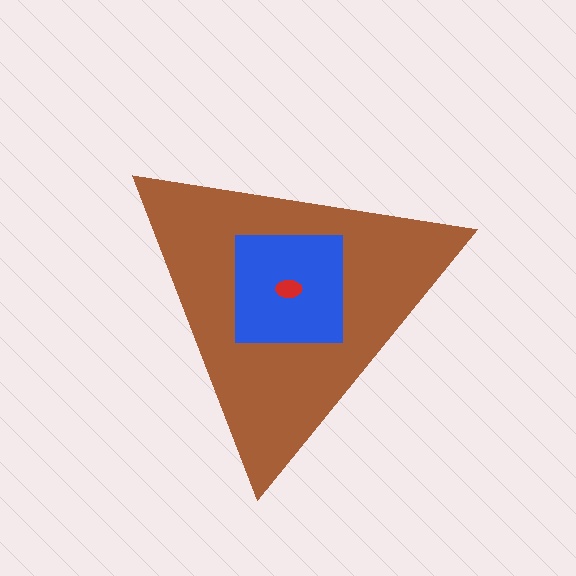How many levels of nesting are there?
3.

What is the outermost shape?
The brown triangle.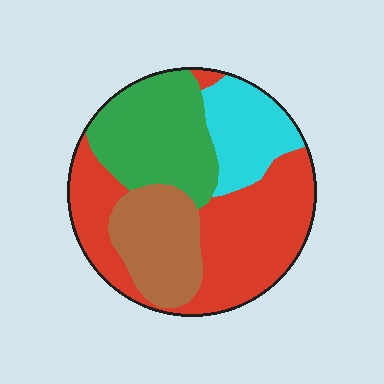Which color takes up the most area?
Red, at roughly 40%.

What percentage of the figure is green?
Green covers roughly 25% of the figure.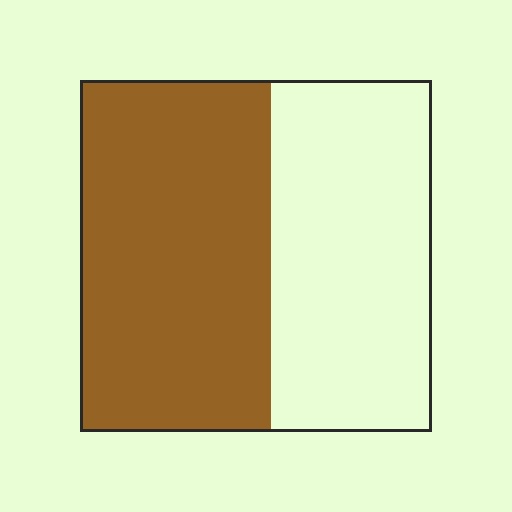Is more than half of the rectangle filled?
Yes.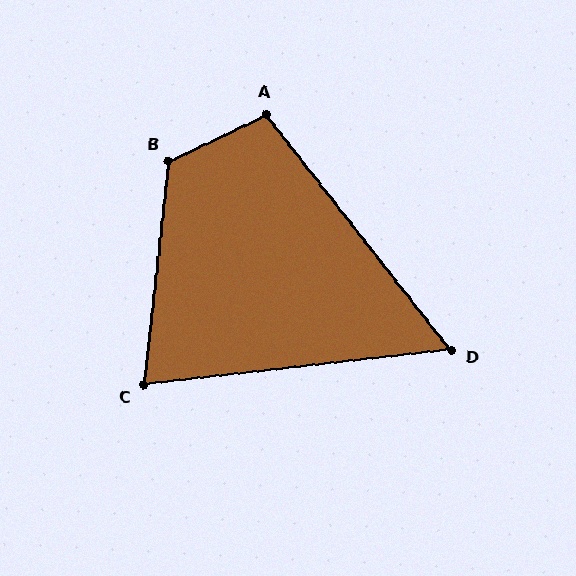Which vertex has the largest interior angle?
B, at approximately 122 degrees.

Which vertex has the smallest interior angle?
D, at approximately 58 degrees.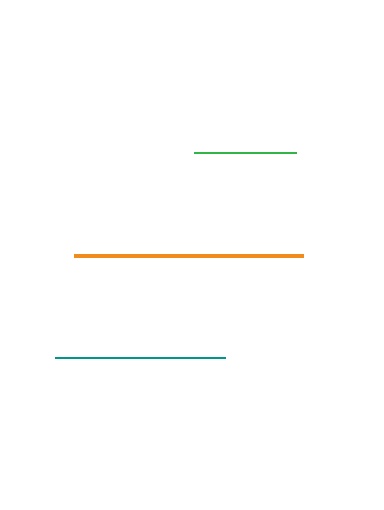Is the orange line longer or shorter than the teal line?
The orange line is longer than the teal line.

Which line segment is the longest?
The orange line is the longest at approximately 230 pixels.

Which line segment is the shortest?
The green line is the shortest at approximately 102 pixels.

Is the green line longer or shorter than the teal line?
The teal line is longer than the green line.